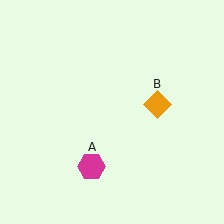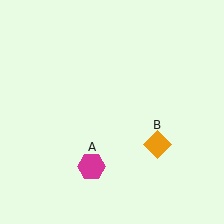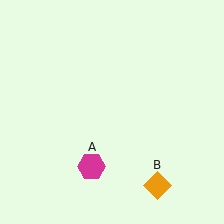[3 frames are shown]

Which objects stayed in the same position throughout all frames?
Magenta hexagon (object A) remained stationary.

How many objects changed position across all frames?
1 object changed position: orange diamond (object B).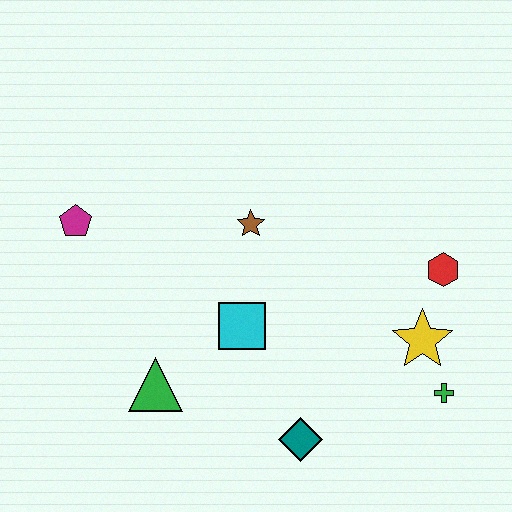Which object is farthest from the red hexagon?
The magenta pentagon is farthest from the red hexagon.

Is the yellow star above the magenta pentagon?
No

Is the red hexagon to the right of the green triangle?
Yes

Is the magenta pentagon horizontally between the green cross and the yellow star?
No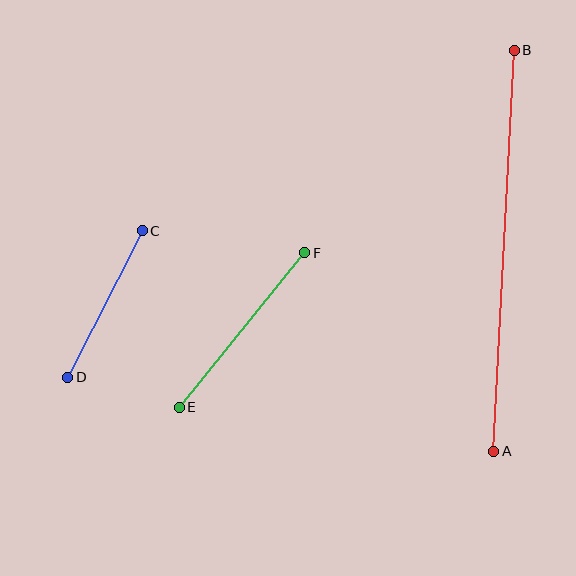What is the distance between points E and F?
The distance is approximately 199 pixels.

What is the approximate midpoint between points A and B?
The midpoint is at approximately (504, 251) pixels.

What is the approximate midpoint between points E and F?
The midpoint is at approximately (242, 330) pixels.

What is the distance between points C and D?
The distance is approximately 164 pixels.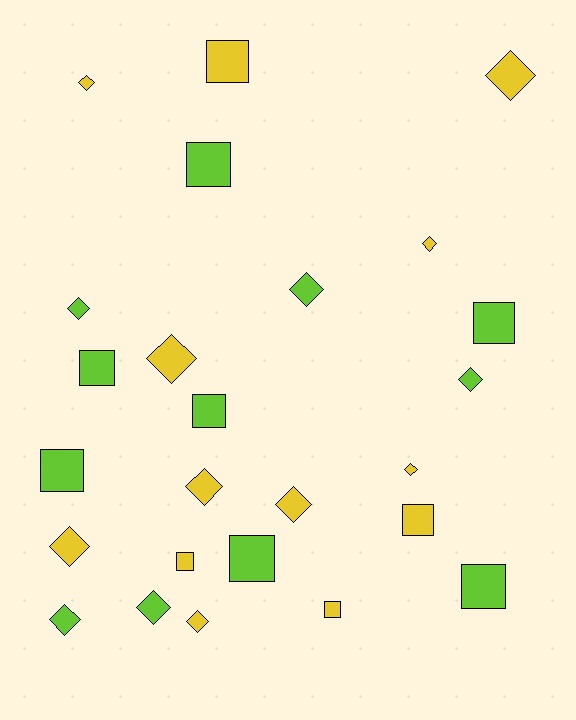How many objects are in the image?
There are 25 objects.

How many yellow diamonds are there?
There are 9 yellow diamonds.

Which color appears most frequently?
Yellow, with 13 objects.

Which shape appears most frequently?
Diamond, with 14 objects.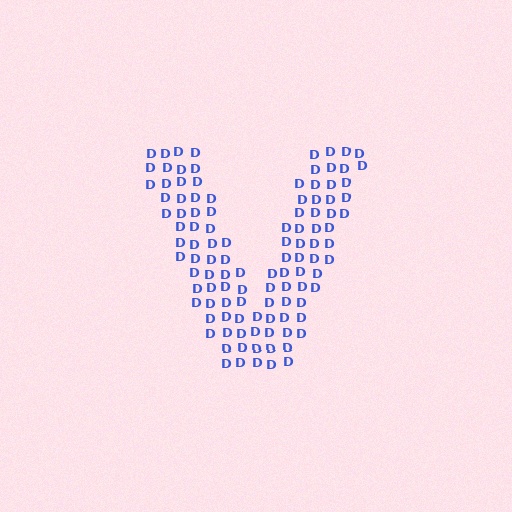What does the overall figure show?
The overall figure shows the letter V.